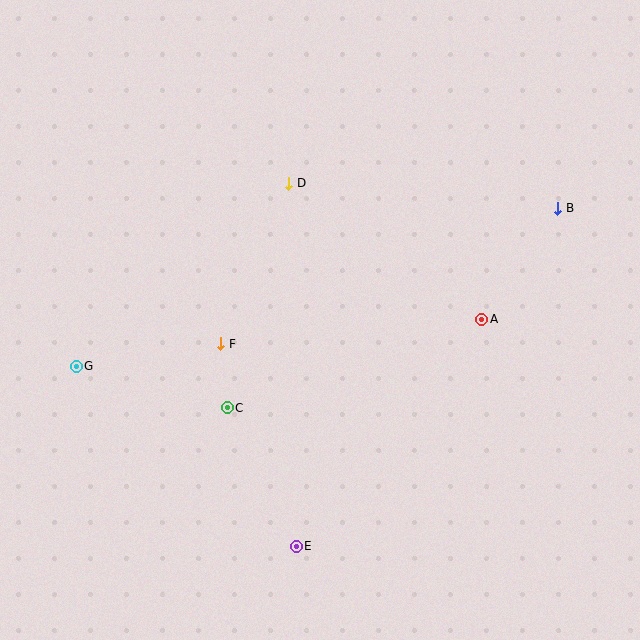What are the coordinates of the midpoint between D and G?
The midpoint between D and G is at (182, 275).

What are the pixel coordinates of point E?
Point E is at (296, 546).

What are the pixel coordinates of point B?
Point B is at (558, 208).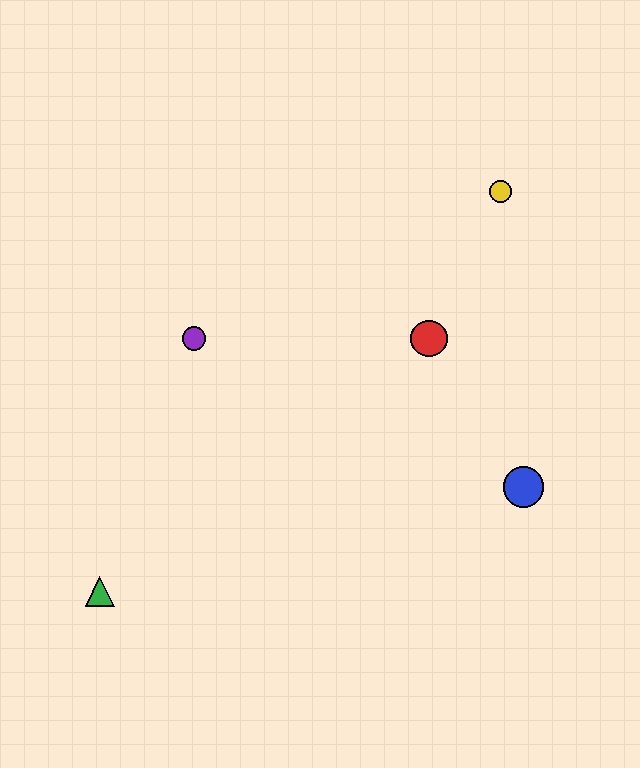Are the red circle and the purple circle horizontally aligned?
Yes, both are at y≈338.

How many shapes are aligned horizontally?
2 shapes (the red circle, the purple circle) are aligned horizontally.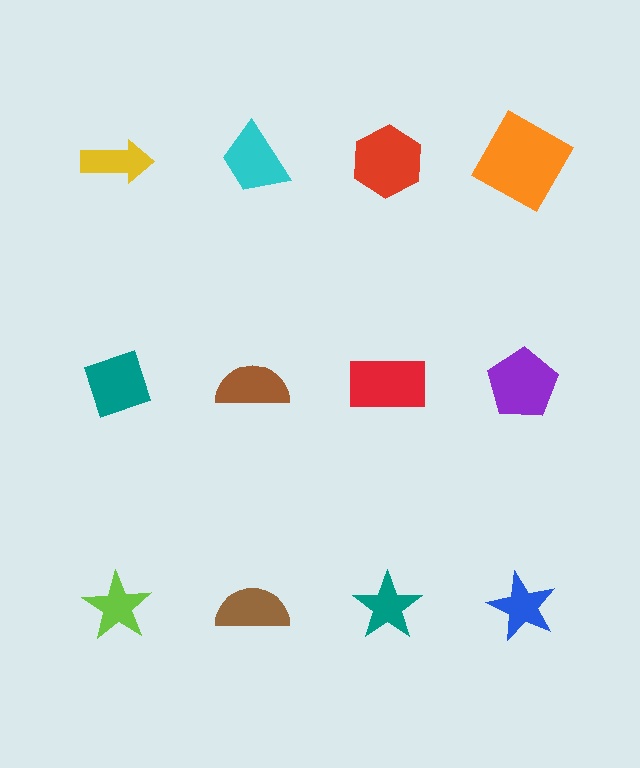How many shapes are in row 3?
4 shapes.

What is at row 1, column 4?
An orange square.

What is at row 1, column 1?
A yellow arrow.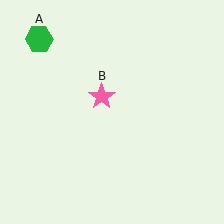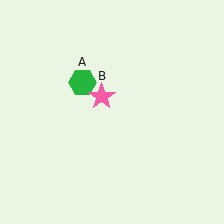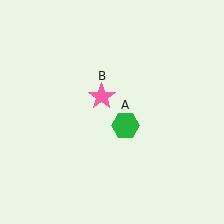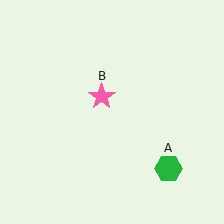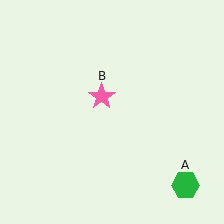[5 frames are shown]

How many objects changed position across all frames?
1 object changed position: green hexagon (object A).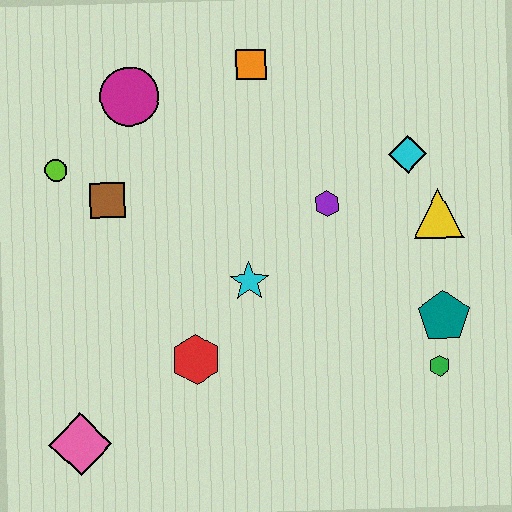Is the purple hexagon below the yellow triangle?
No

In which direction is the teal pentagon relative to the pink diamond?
The teal pentagon is to the right of the pink diamond.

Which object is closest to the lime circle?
The brown square is closest to the lime circle.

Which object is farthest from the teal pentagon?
The lime circle is farthest from the teal pentagon.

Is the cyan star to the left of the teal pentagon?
Yes